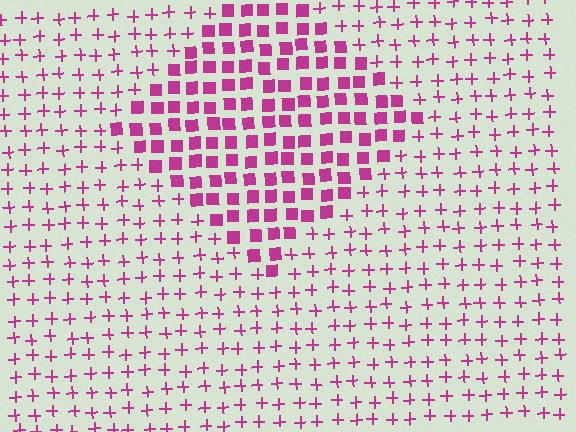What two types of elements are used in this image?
The image uses squares inside the diamond region and plus signs outside it.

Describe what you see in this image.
The image is filled with small magenta elements arranged in a uniform grid. A diamond-shaped region contains squares, while the surrounding area contains plus signs. The boundary is defined purely by the change in element shape.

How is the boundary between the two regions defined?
The boundary is defined by a change in element shape: squares inside vs. plus signs outside. All elements share the same color and spacing.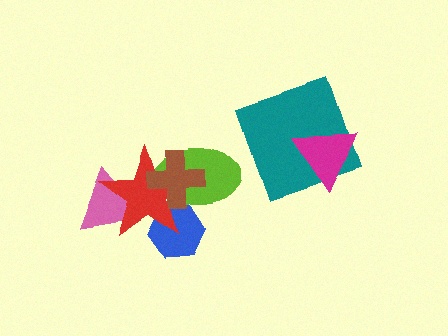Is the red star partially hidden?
Yes, it is partially covered by another shape.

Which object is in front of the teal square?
The magenta triangle is in front of the teal square.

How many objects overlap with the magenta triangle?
1 object overlaps with the magenta triangle.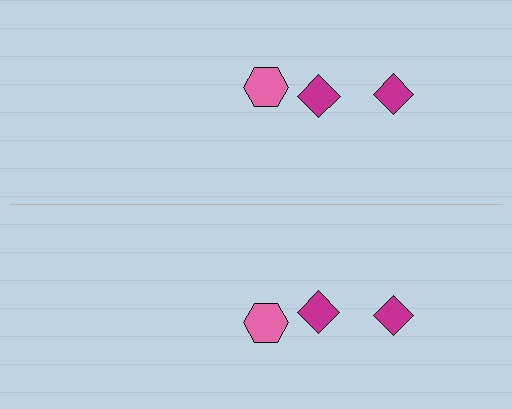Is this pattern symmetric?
Yes, this pattern has bilateral (reflection) symmetry.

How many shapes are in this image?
There are 6 shapes in this image.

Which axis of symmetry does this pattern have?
The pattern has a horizontal axis of symmetry running through the center of the image.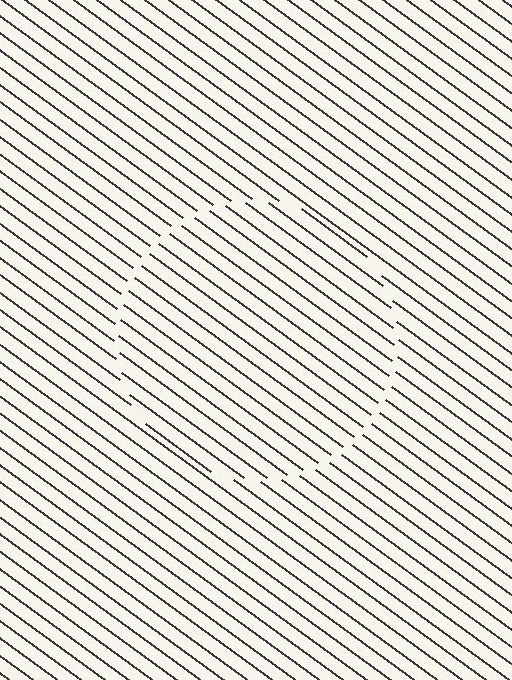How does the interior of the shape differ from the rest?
The interior of the shape contains the same grating, shifted by half a period — the contour is defined by the phase discontinuity where line-ends from the inner and outer gratings abut.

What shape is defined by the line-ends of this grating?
An illusory circle. The interior of the shape contains the same grating, shifted by half a period — the contour is defined by the phase discontinuity where line-ends from the inner and outer gratings abut.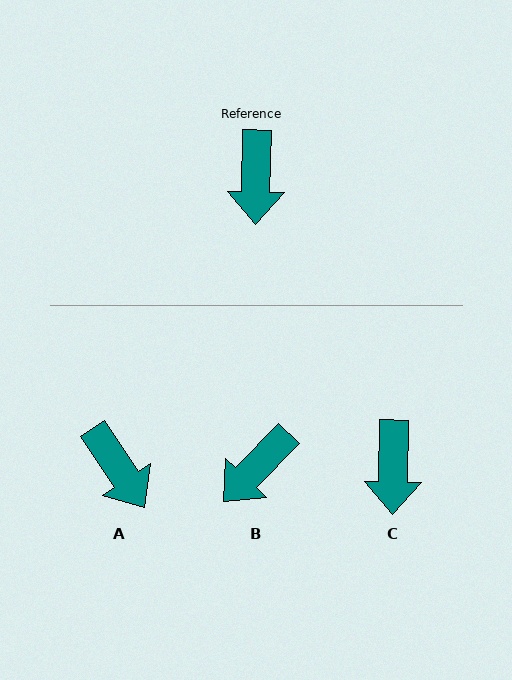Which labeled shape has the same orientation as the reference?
C.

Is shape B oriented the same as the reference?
No, it is off by about 43 degrees.